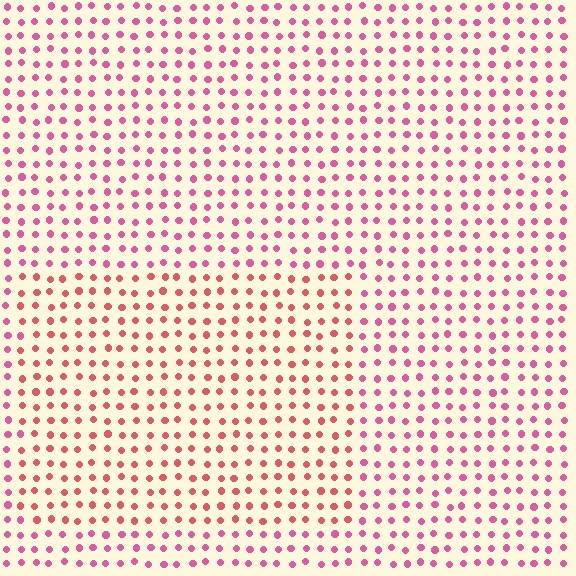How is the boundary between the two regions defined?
The boundary is defined purely by a slight shift in hue (about 31 degrees). Spacing, size, and orientation are identical on both sides.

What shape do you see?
I see a rectangle.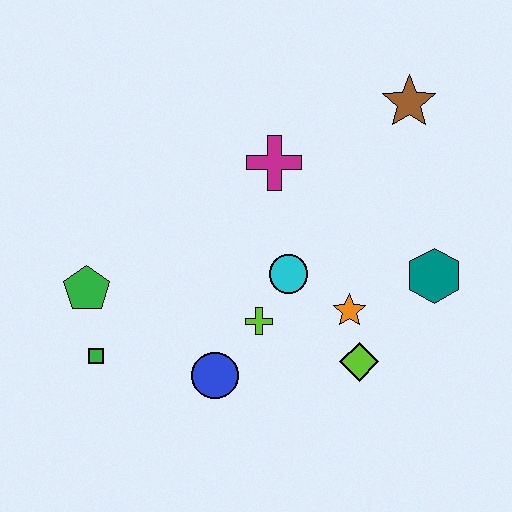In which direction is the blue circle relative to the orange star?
The blue circle is to the left of the orange star.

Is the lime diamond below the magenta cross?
Yes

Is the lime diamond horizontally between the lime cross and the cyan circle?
No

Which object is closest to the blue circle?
The lime cross is closest to the blue circle.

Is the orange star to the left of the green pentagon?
No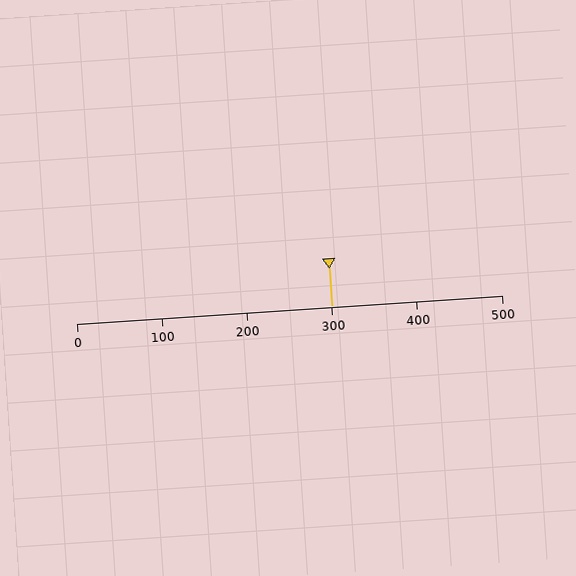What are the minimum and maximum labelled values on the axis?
The axis runs from 0 to 500.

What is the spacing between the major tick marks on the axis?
The major ticks are spaced 100 apart.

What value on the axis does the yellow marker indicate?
The marker indicates approximately 300.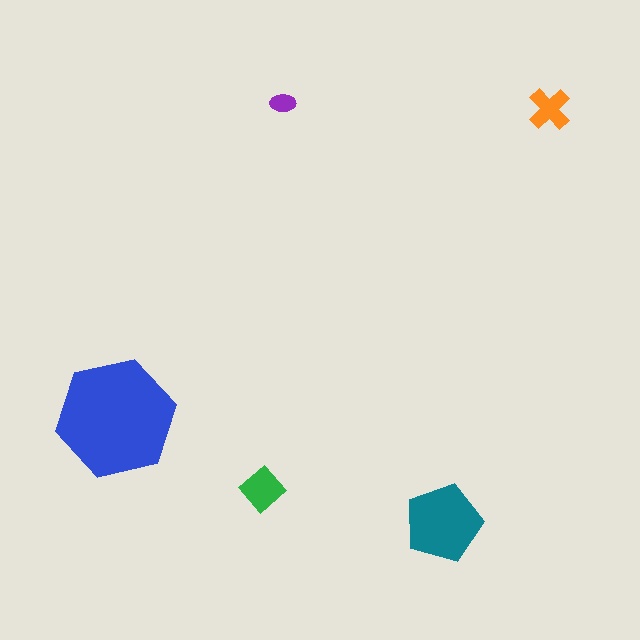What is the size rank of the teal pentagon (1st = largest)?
2nd.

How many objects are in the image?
There are 5 objects in the image.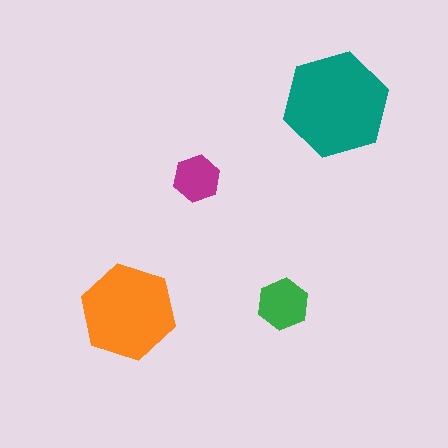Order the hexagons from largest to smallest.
the teal one, the orange one, the green one, the magenta one.